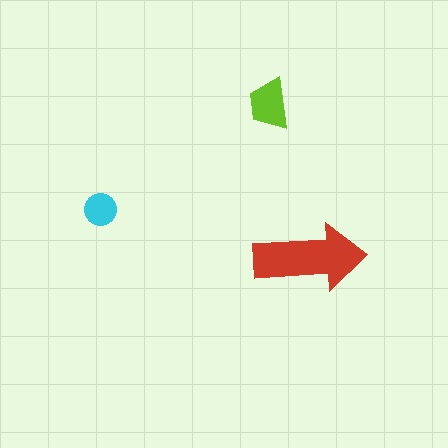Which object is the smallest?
The cyan circle.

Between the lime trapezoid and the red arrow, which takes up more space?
The red arrow.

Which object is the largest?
The red arrow.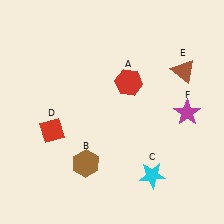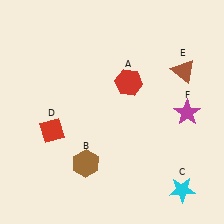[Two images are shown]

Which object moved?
The cyan star (C) moved right.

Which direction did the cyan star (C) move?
The cyan star (C) moved right.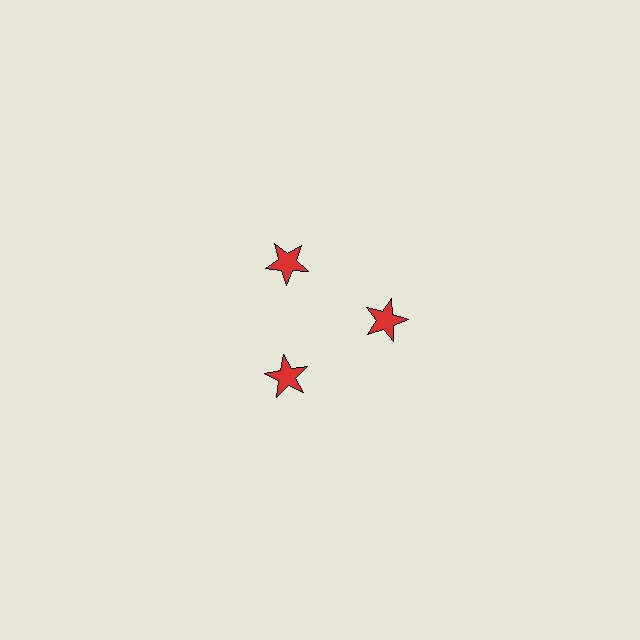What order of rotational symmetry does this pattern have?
This pattern has 3-fold rotational symmetry.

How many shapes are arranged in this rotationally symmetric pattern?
There are 3 shapes, arranged in 3 groups of 1.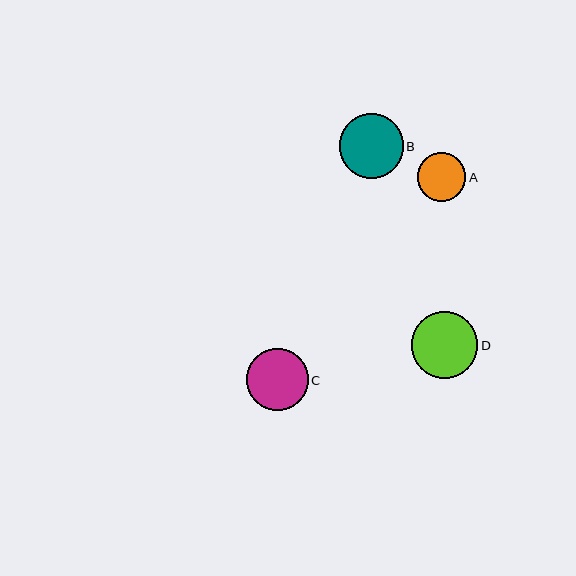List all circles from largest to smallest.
From largest to smallest: D, B, C, A.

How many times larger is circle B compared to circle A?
Circle B is approximately 1.3 times the size of circle A.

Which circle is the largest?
Circle D is the largest with a size of approximately 67 pixels.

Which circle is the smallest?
Circle A is the smallest with a size of approximately 48 pixels.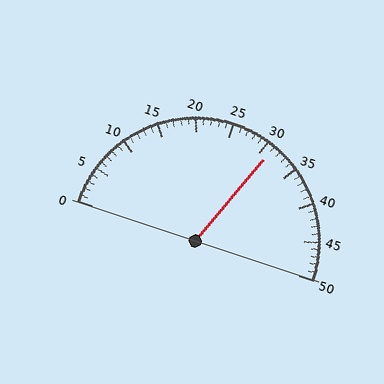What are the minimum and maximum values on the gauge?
The gauge ranges from 0 to 50.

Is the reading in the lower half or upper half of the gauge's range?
The reading is in the upper half of the range (0 to 50).